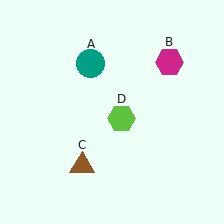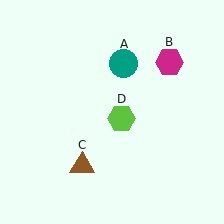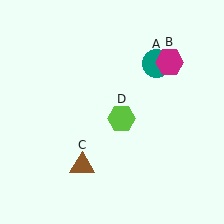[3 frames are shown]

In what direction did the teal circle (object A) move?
The teal circle (object A) moved right.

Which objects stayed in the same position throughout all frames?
Magenta hexagon (object B) and brown triangle (object C) and lime hexagon (object D) remained stationary.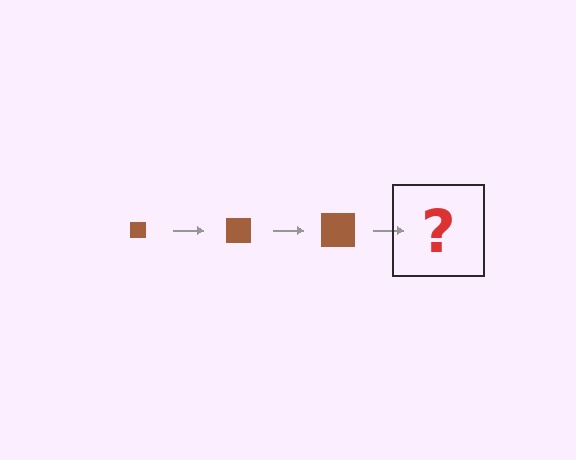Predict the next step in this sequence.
The next step is a brown square, larger than the previous one.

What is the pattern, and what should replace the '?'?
The pattern is that the square gets progressively larger each step. The '?' should be a brown square, larger than the previous one.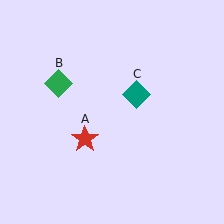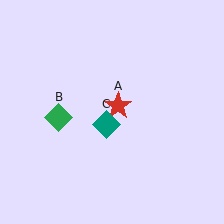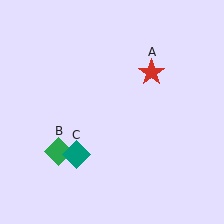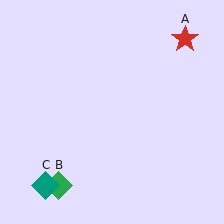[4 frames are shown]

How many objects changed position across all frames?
3 objects changed position: red star (object A), green diamond (object B), teal diamond (object C).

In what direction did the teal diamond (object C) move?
The teal diamond (object C) moved down and to the left.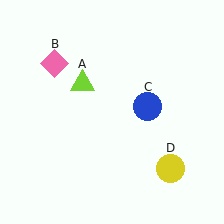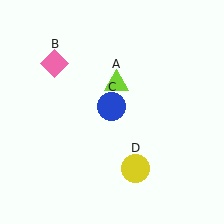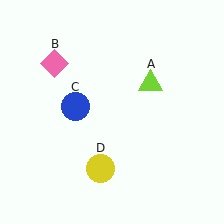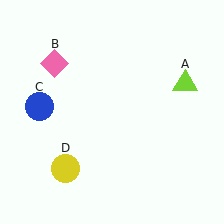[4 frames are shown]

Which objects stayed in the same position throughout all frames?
Pink diamond (object B) remained stationary.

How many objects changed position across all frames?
3 objects changed position: lime triangle (object A), blue circle (object C), yellow circle (object D).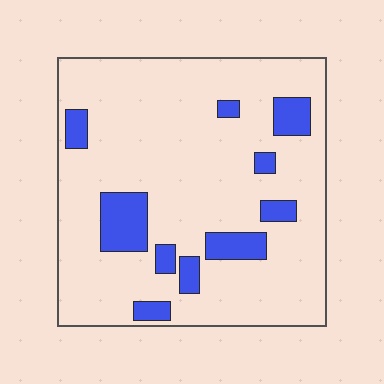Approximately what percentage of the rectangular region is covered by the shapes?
Approximately 15%.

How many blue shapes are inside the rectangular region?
10.